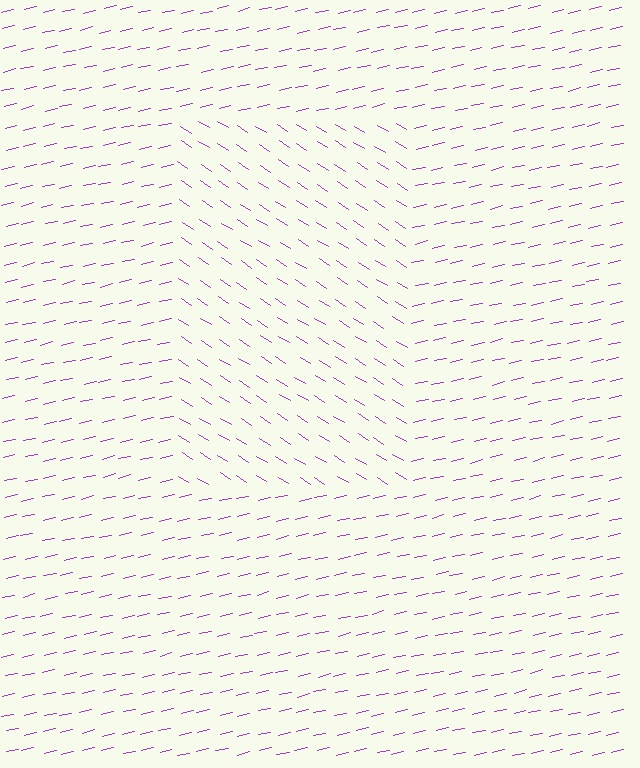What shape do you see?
I see a rectangle.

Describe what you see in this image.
The image is filled with small purple line segments. A rectangle region in the image has lines oriented differently from the surrounding lines, creating a visible texture boundary.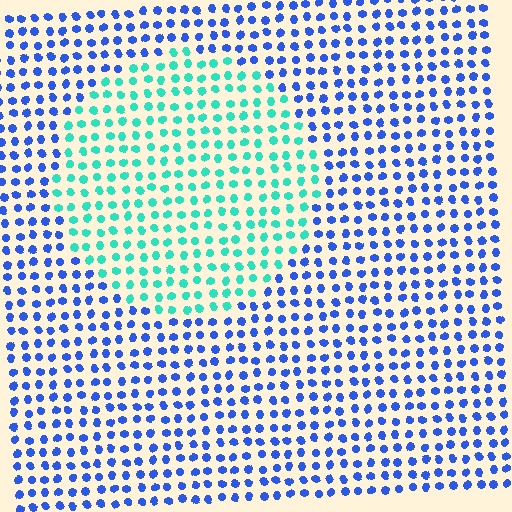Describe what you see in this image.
The image is filled with small blue elements in a uniform arrangement. A circle-shaped region is visible where the elements are tinted to a slightly different hue, forming a subtle color boundary.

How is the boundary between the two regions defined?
The boundary is defined purely by a slight shift in hue (about 58 degrees). Spacing, size, and orientation are identical on both sides.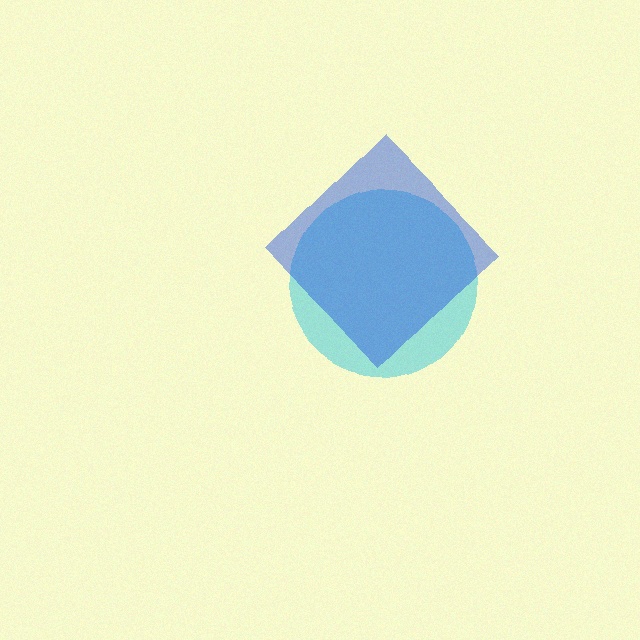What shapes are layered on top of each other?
The layered shapes are: a cyan circle, a blue diamond.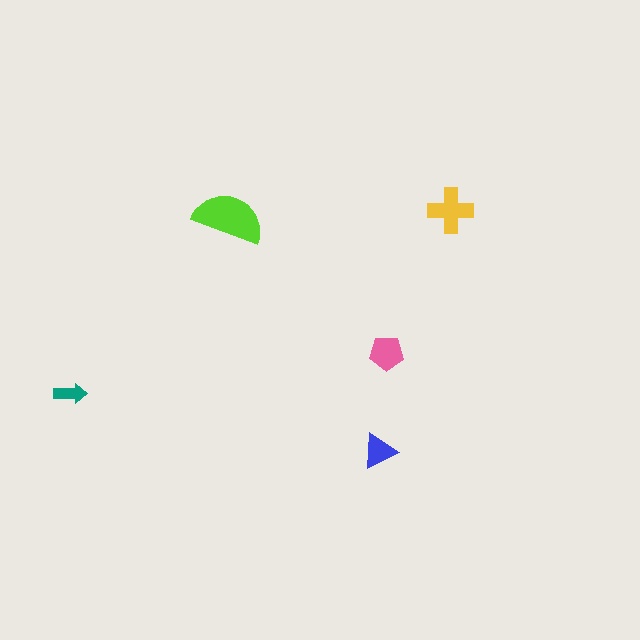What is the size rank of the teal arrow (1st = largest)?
5th.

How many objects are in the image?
There are 5 objects in the image.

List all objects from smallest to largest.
The teal arrow, the blue triangle, the pink pentagon, the yellow cross, the lime semicircle.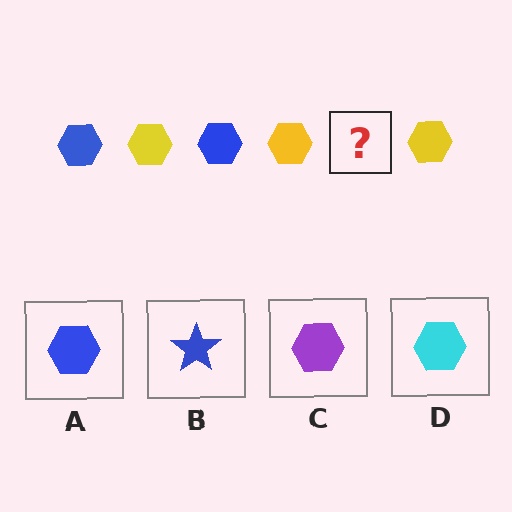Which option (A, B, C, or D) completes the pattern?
A.